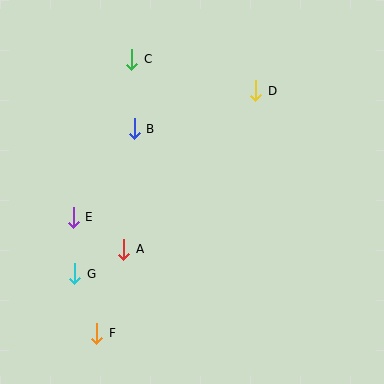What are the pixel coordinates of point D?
Point D is at (256, 91).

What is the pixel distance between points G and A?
The distance between G and A is 55 pixels.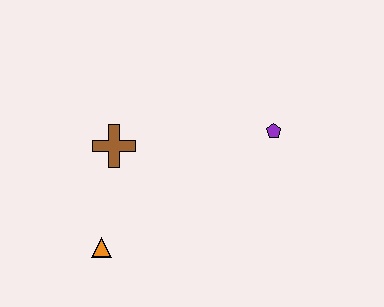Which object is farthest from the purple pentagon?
The orange triangle is farthest from the purple pentagon.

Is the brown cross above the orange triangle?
Yes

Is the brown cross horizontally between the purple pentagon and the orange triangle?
Yes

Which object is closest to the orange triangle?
The brown cross is closest to the orange triangle.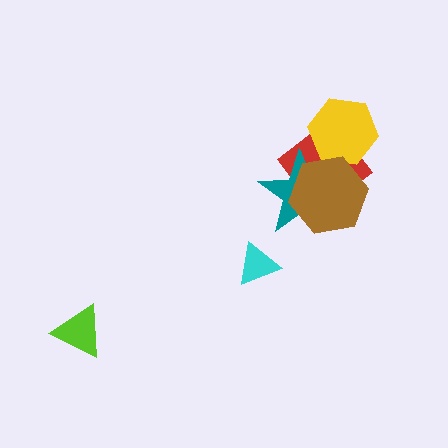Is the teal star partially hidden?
Yes, it is partially covered by another shape.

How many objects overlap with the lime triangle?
0 objects overlap with the lime triangle.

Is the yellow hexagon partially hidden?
Yes, it is partially covered by another shape.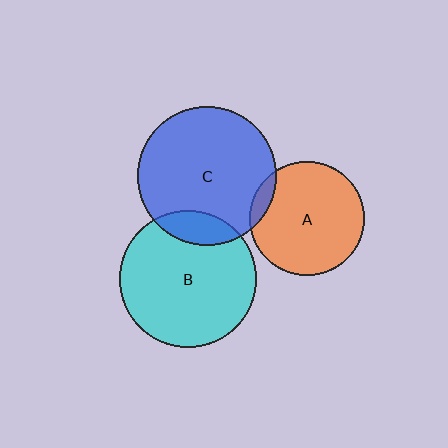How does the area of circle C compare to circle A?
Approximately 1.5 times.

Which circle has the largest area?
Circle C (blue).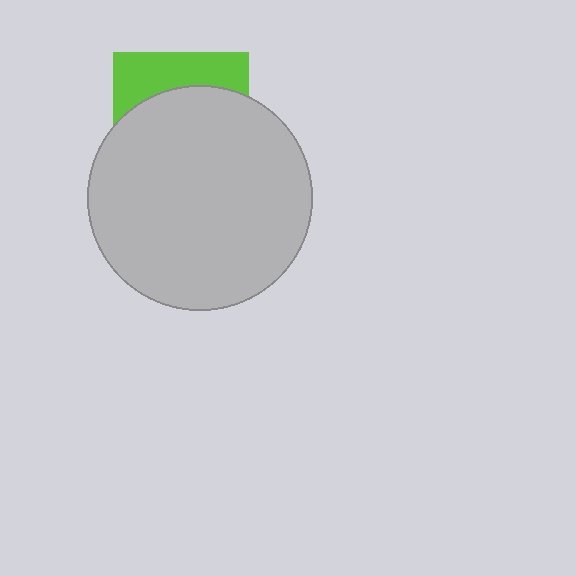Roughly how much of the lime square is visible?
A small part of it is visible (roughly 31%).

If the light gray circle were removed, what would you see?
You would see the complete lime square.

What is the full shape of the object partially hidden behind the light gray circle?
The partially hidden object is a lime square.